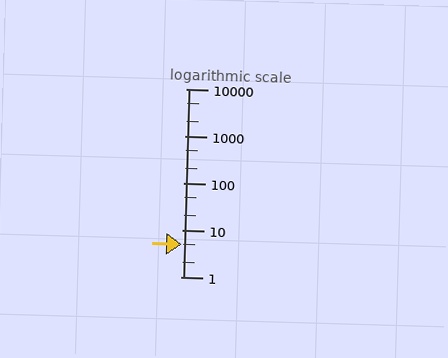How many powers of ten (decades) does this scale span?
The scale spans 4 decades, from 1 to 10000.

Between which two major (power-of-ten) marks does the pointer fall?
The pointer is between 1 and 10.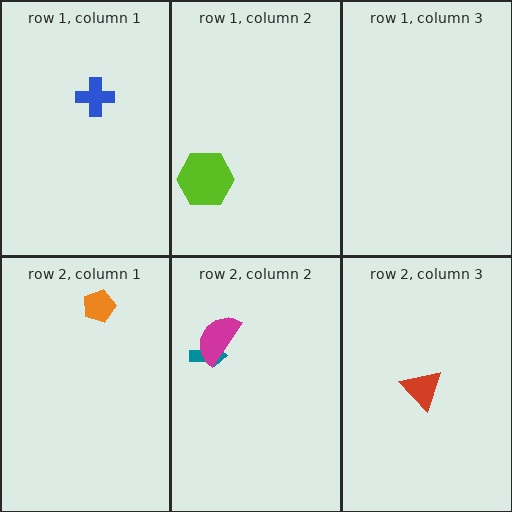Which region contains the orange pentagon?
The row 2, column 1 region.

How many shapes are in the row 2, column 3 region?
1.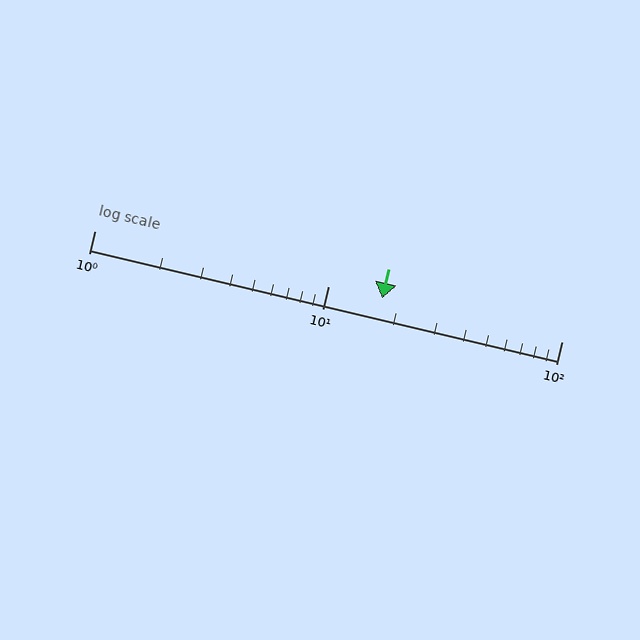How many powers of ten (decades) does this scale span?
The scale spans 2 decades, from 1 to 100.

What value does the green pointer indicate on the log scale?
The pointer indicates approximately 17.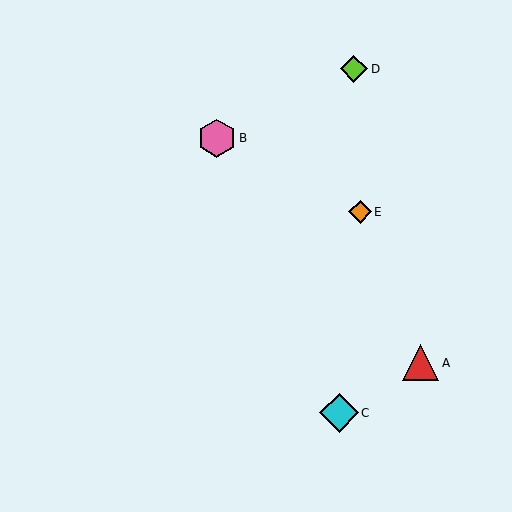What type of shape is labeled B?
Shape B is a pink hexagon.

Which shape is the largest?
The cyan diamond (labeled C) is the largest.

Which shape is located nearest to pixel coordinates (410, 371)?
The red triangle (labeled A) at (420, 363) is nearest to that location.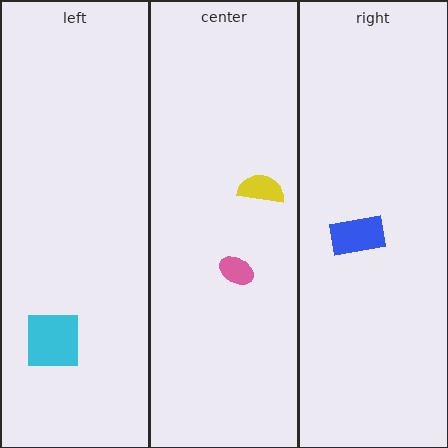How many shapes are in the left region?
1.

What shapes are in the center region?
The yellow semicircle, the pink ellipse.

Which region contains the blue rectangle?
The right region.